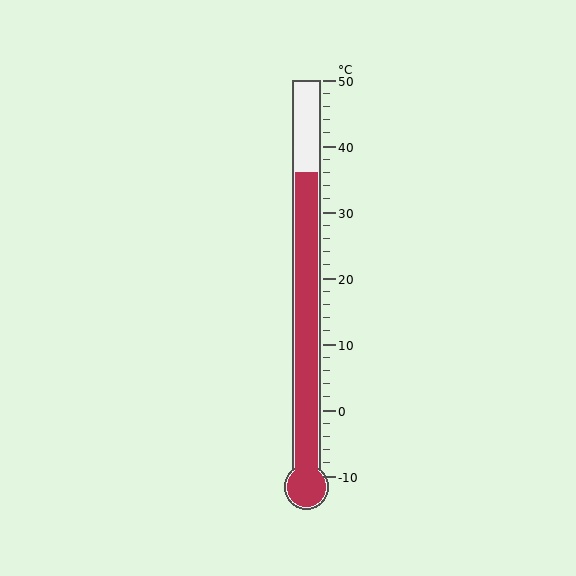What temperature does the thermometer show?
The thermometer shows approximately 36°C.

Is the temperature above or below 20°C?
The temperature is above 20°C.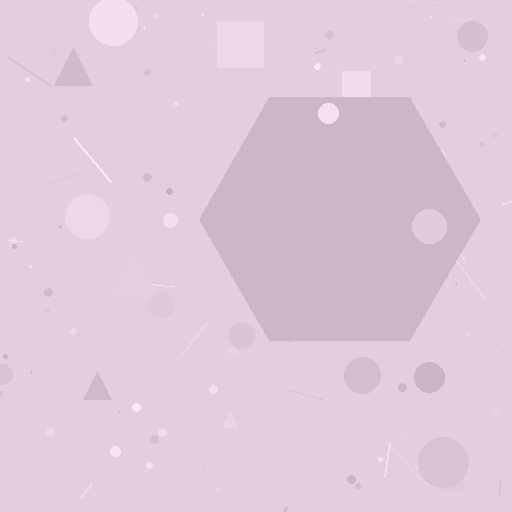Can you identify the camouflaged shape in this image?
The camouflaged shape is a hexagon.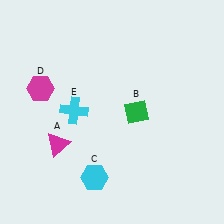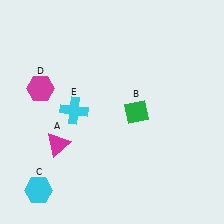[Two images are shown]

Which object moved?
The cyan hexagon (C) moved left.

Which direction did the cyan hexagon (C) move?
The cyan hexagon (C) moved left.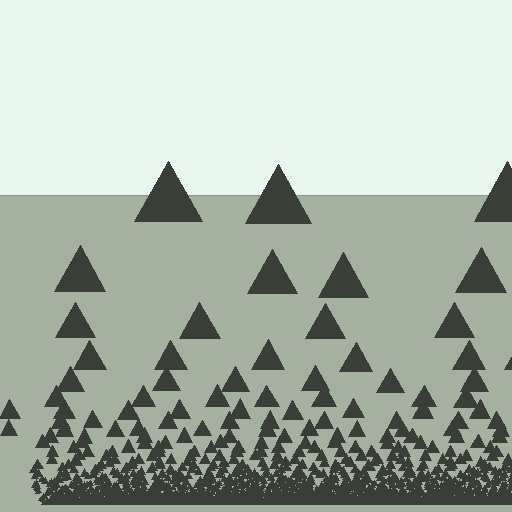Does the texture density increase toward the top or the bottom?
Density increases toward the bottom.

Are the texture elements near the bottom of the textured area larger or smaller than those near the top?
Smaller. The gradient is inverted — elements near the bottom are smaller and denser.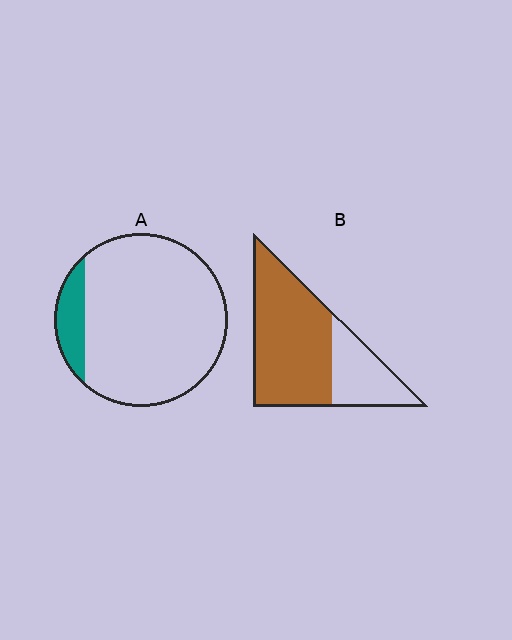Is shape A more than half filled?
No.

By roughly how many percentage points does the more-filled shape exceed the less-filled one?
By roughly 60 percentage points (B over A).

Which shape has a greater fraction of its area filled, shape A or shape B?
Shape B.